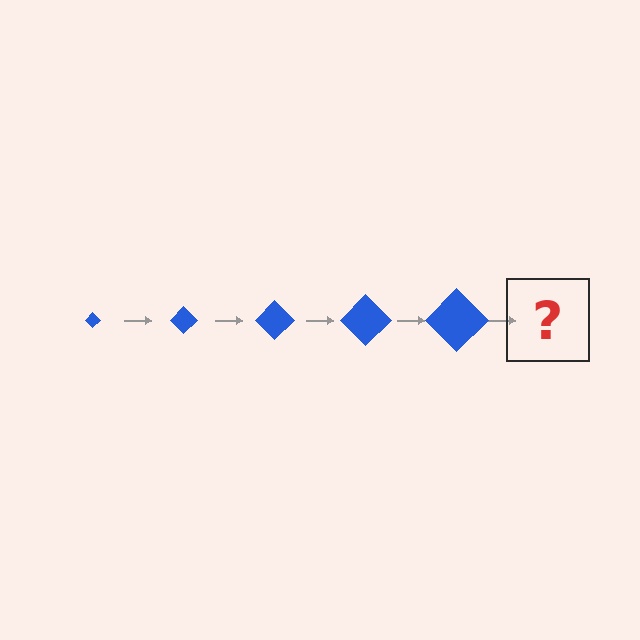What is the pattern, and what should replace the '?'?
The pattern is that the diamond gets progressively larger each step. The '?' should be a blue diamond, larger than the previous one.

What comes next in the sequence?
The next element should be a blue diamond, larger than the previous one.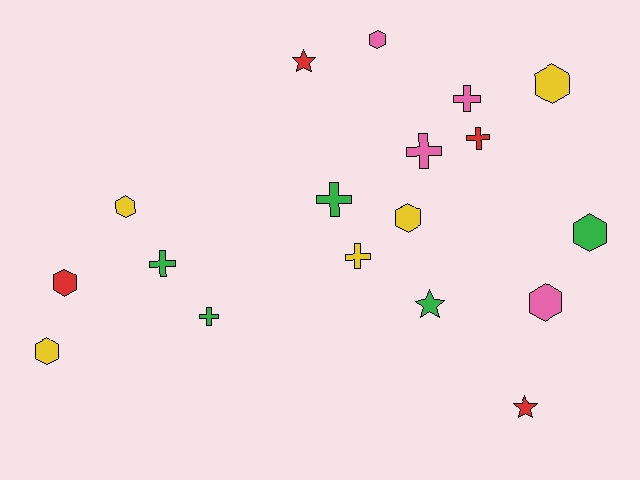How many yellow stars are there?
There are no yellow stars.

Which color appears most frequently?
Yellow, with 5 objects.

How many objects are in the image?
There are 18 objects.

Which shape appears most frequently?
Hexagon, with 8 objects.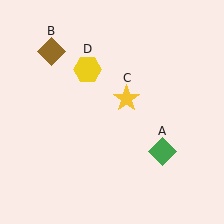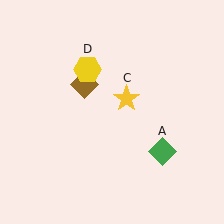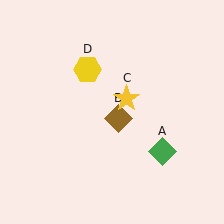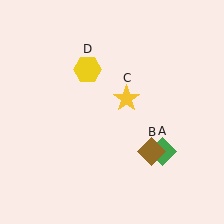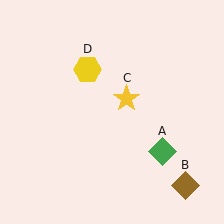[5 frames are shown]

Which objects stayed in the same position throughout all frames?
Green diamond (object A) and yellow star (object C) and yellow hexagon (object D) remained stationary.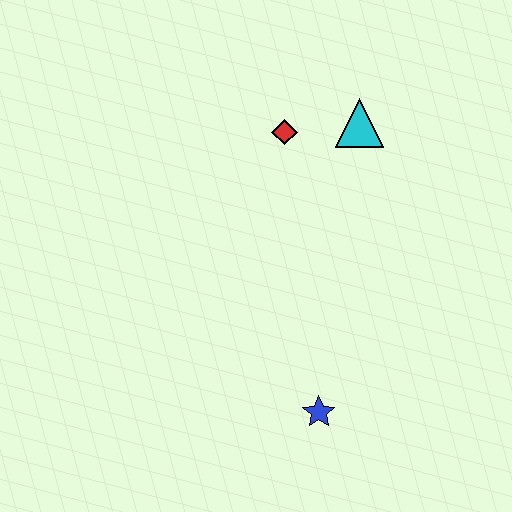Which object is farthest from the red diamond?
The blue star is farthest from the red diamond.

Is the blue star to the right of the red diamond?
Yes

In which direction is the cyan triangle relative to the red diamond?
The cyan triangle is to the right of the red diamond.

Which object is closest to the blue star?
The red diamond is closest to the blue star.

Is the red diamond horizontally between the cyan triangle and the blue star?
No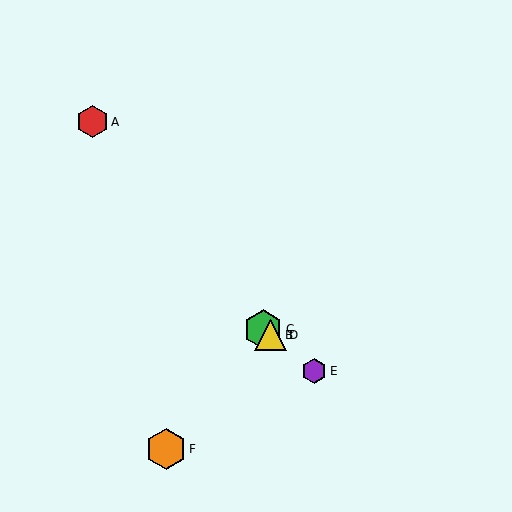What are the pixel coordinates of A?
Object A is at (92, 122).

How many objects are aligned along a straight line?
4 objects (B, C, D, E) are aligned along a straight line.